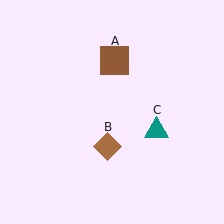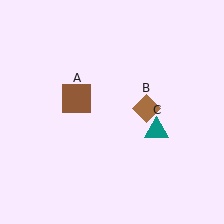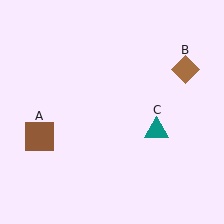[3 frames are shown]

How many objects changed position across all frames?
2 objects changed position: brown square (object A), brown diamond (object B).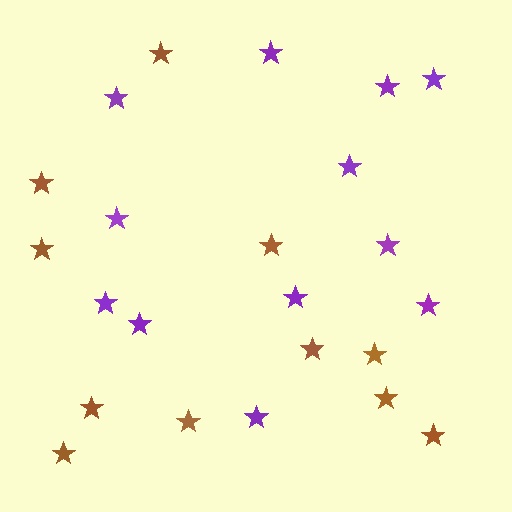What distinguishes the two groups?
There are 2 groups: one group of brown stars (11) and one group of purple stars (12).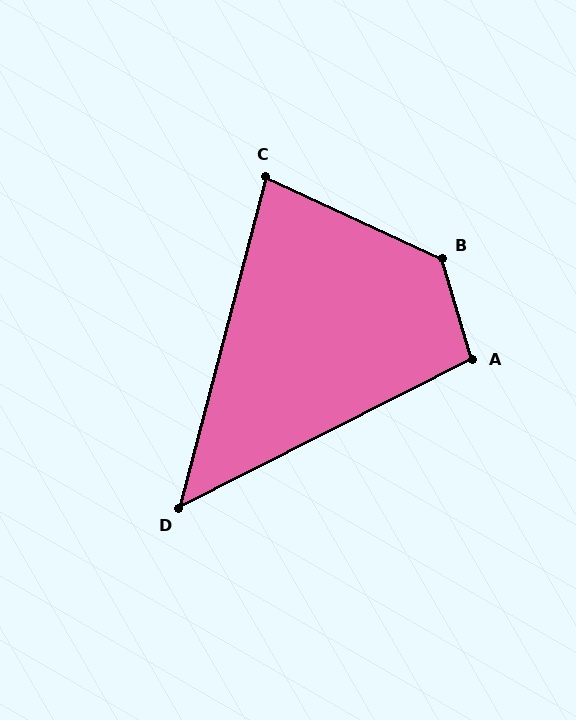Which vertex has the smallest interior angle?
D, at approximately 48 degrees.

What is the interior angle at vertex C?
Approximately 80 degrees (acute).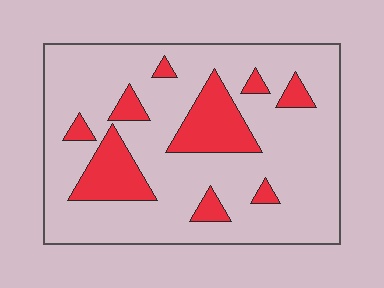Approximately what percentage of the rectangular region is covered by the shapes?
Approximately 20%.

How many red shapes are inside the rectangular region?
9.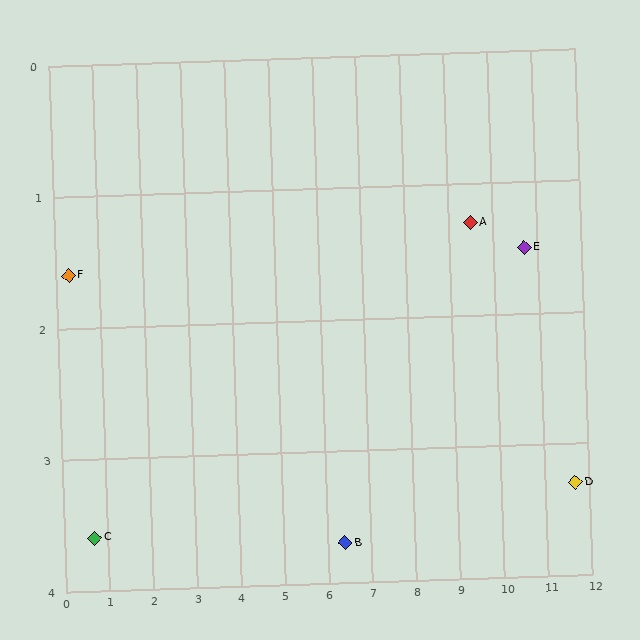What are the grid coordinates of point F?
Point F is at approximately (0.3, 1.6).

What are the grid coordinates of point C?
Point C is at approximately (0.7, 3.6).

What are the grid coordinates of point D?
Point D is at approximately (11.7, 3.3).